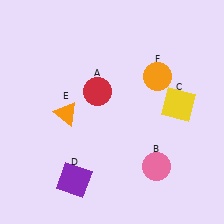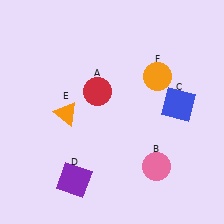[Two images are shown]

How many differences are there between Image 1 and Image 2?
There is 1 difference between the two images.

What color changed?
The square (C) changed from yellow in Image 1 to blue in Image 2.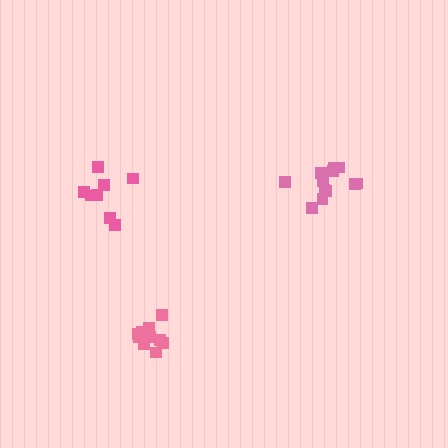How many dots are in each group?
Group 1: 12 dots, Group 2: 8 dots, Group 3: 10 dots (30 total).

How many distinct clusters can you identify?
There are 3 distinct clusters.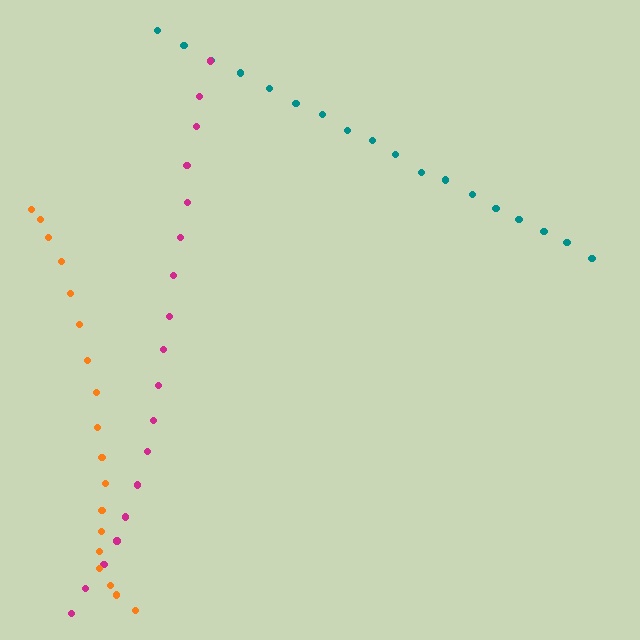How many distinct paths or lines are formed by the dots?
There are 3 distinct paths.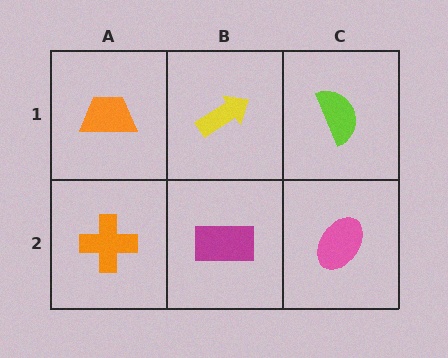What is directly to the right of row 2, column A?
A magenta rectangle.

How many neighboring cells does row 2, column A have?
2.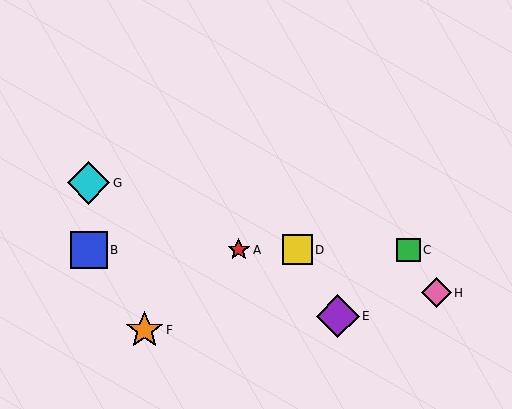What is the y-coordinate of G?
Object G is at y≈183.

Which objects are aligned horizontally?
Objects A, B, C, D are aligned horizontally.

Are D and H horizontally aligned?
No, D is at y≈250 and H is at y≈293.